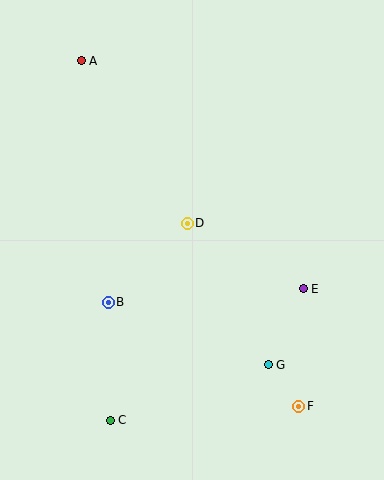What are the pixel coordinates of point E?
Point E is at (303, 289).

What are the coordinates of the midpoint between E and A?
The midpoint between E and A is at (192, 175).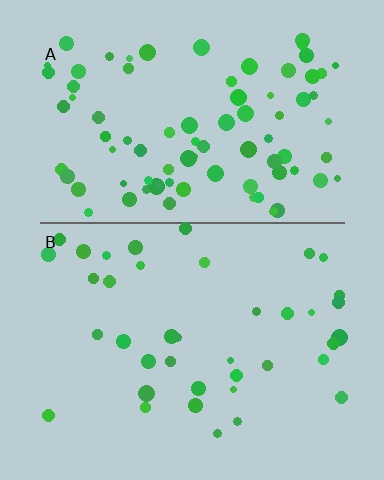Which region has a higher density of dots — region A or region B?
A (the top).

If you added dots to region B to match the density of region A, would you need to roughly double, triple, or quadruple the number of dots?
Approximately double.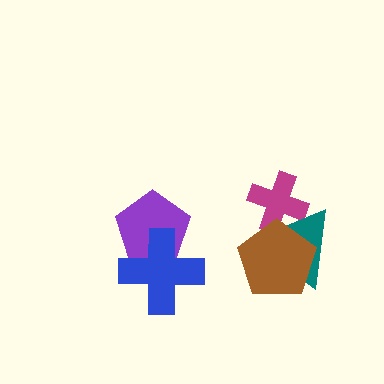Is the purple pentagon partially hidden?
Yes, it is partially covered by another shape.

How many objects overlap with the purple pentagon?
1 object overlaps with the purple pentagon.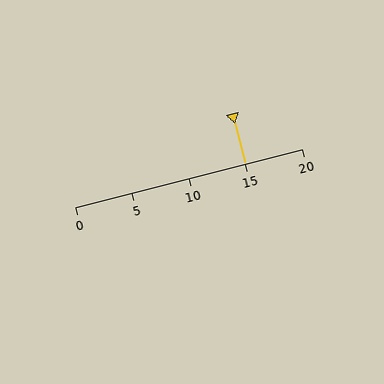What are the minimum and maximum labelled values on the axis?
The axis runs from 0 to 20.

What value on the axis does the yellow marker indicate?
The marker indicates approximately 15.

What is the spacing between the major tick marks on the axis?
The major ticks are spaced 5 apart.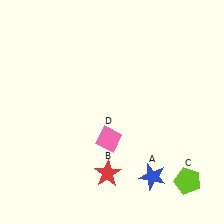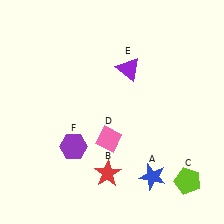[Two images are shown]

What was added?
A purple triangle (E), a purple hexagon (F) were added in Image 2.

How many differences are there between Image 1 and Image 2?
There are 2 differences between the two images.